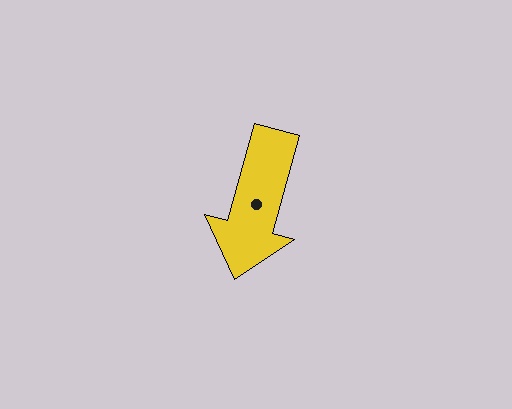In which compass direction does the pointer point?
South.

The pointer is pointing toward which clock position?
Roughly 7 o'clock.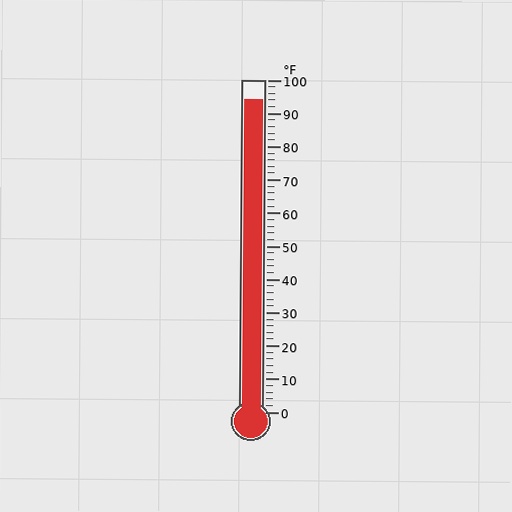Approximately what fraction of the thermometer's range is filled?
The thermometer is filled to approximately 95% of its range.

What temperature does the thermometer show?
The thermometer shows approximately 94°F.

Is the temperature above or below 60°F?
The temperature is above 60°F.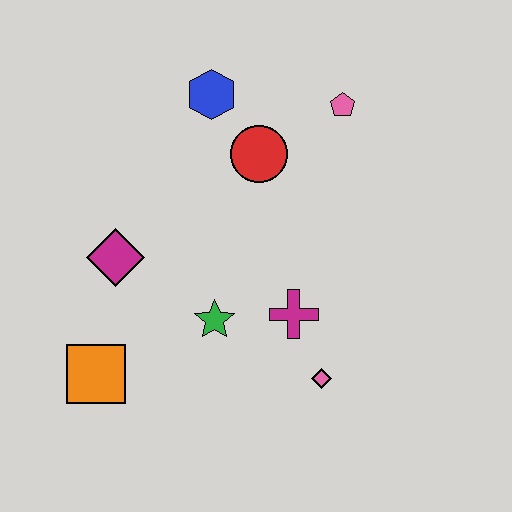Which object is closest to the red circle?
The blue hexagon is closest to the red circle.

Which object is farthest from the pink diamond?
The blue hexagon is farthest from the pink diamond.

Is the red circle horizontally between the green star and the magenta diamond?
No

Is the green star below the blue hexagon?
Yes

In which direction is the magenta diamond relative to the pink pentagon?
The magenta diamond is to the left of the pink pentagon.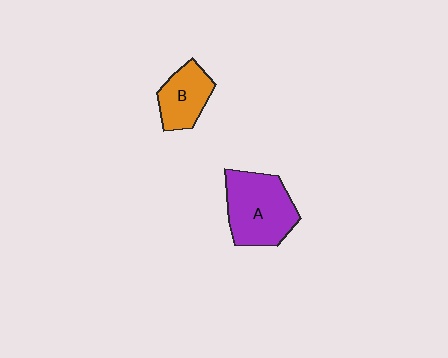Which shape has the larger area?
Shape A (purple).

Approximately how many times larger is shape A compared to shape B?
Approximately 1.6 times.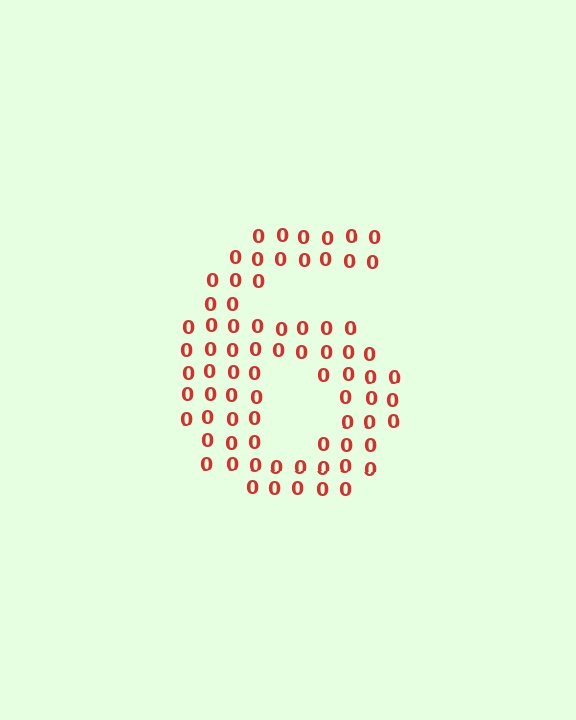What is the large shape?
The large shape is the digit 6.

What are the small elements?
The small elements are digit 0's.